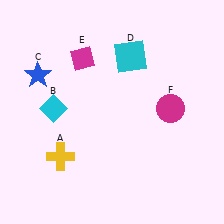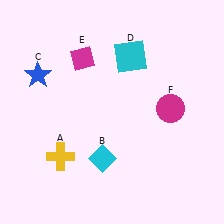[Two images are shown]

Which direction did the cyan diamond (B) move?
The cyan diamond (B) moved down.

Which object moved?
The cyan diamond (B) moved down.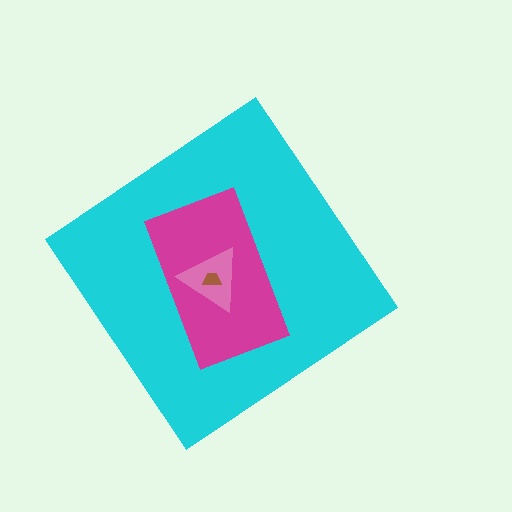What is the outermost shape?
The cyan diamond.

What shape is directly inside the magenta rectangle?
The pink triangle.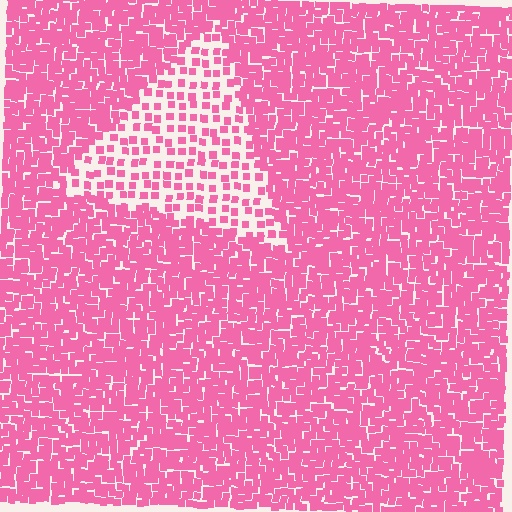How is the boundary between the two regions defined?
The boundary is defined by a change in element density (approximately 2.6x ratio). All elements are the same color, size, and shape.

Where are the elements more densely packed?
The elements are more densely packed outside the triangle boundary.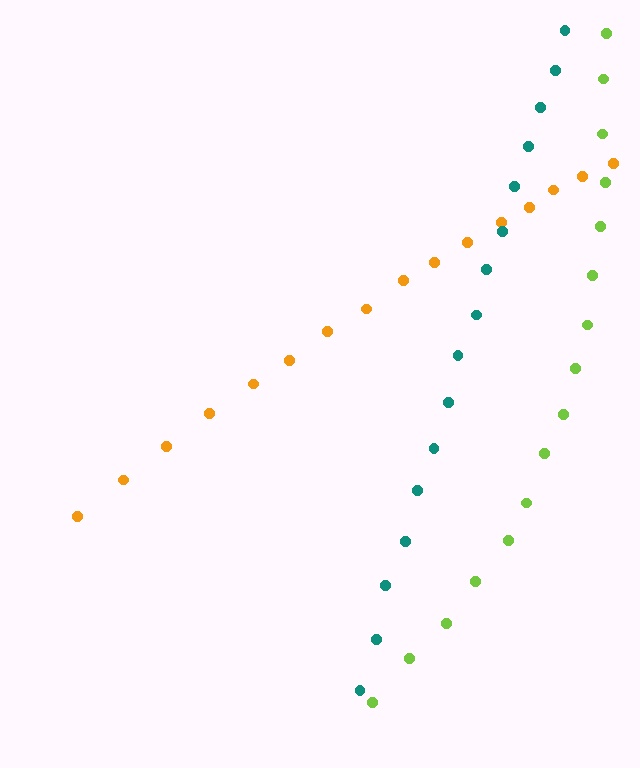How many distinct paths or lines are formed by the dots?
There are 3 distinct paths.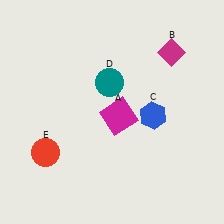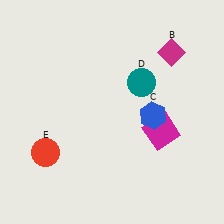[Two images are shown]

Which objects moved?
The objects that moved are: the magenta square (A), the teal circle (D).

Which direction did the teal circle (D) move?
The teal circle (D) moved right.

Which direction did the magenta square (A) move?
The magenta square (A) moved right.